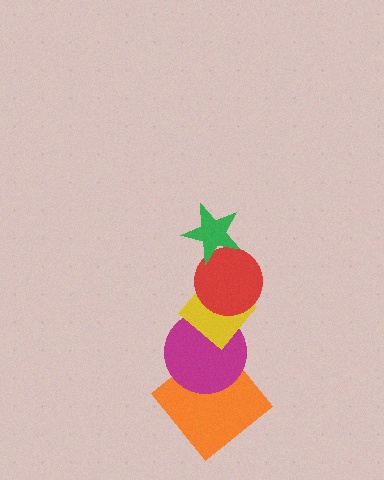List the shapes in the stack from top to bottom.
From top to bottom: the green star, the red circle, the yellow diamond, the magenta circle, the orange diamond.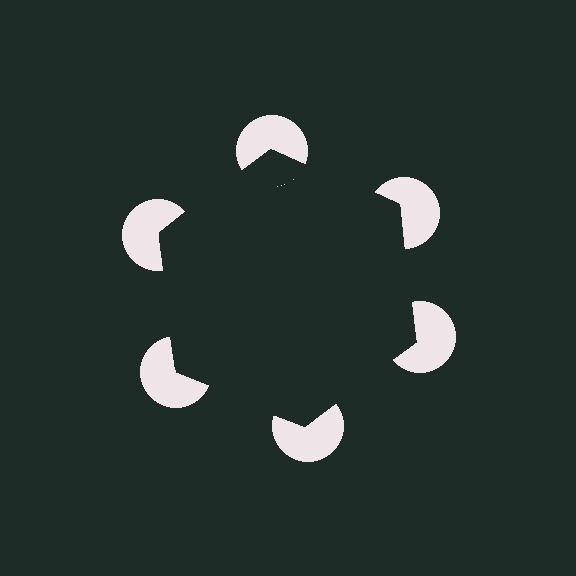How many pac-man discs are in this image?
There are 6 — one at each vertex of the illusory hexagon.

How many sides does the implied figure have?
6 sides.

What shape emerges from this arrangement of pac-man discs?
An illusory hexagon — its edges are inferred from the aligned wedge cuts in the pac-man discs, not physically drawn.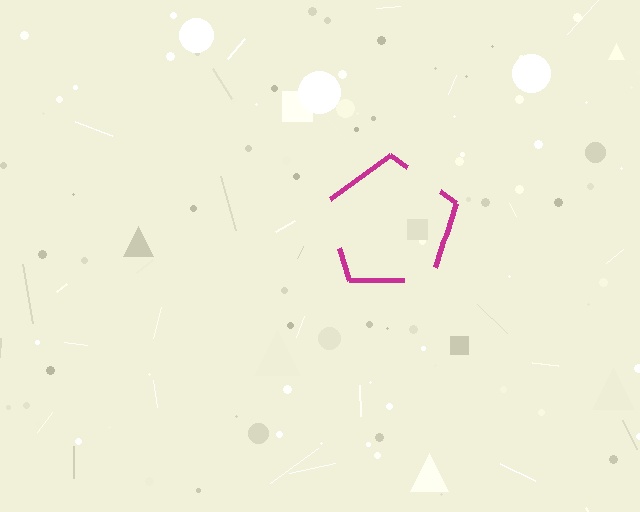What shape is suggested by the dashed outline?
The dashed outline suggests a pentagon.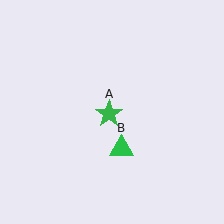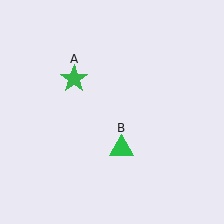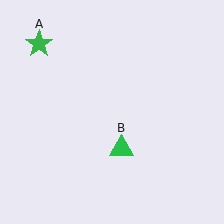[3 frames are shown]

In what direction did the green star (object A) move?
The green star (object A) moved up and to the left.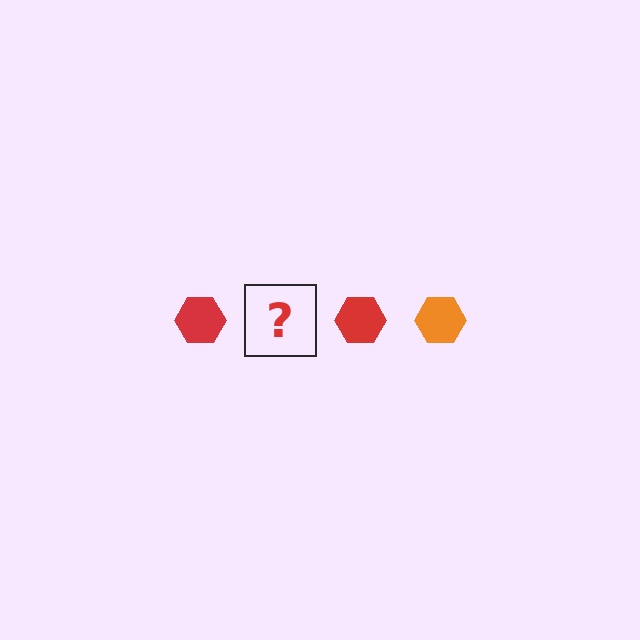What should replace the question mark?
The question mark should be replaced with an orange hexagon.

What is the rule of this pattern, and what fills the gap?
The rule is that the pattern cycles through red, orange hexagons. The gap should be filled with an orange hexagon.